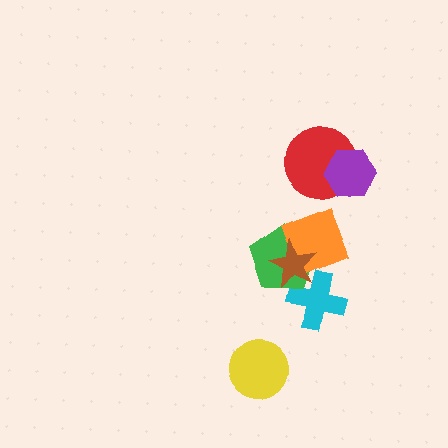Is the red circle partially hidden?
Yes, it is partially covered by another shape.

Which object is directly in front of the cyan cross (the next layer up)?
The green pentagon is directly in front of the cyan cross.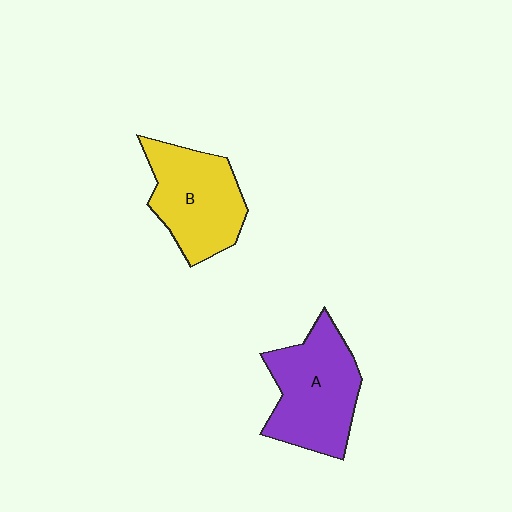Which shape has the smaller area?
Shape B (yellow).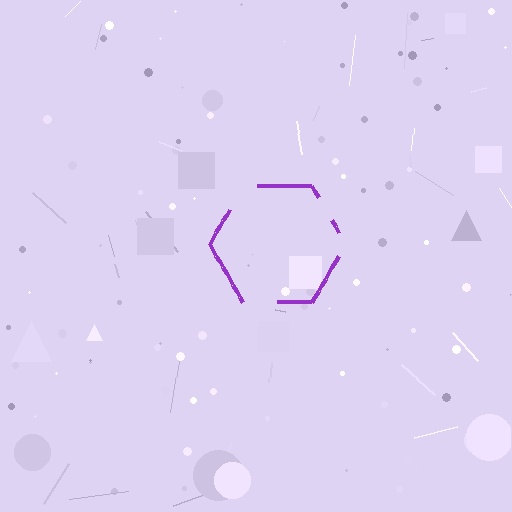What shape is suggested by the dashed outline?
The dashed outline suggests a hexagon.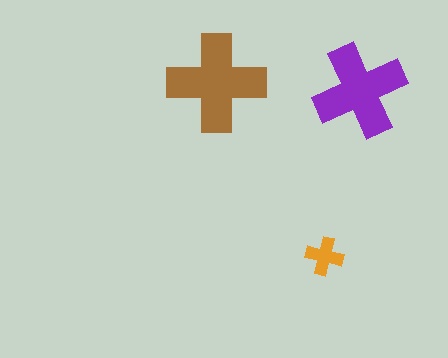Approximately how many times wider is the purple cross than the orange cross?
About 2.5 times wider.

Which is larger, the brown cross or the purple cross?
The brown one.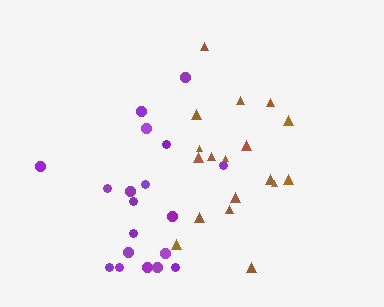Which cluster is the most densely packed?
Purple.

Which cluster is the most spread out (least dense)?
Brown.